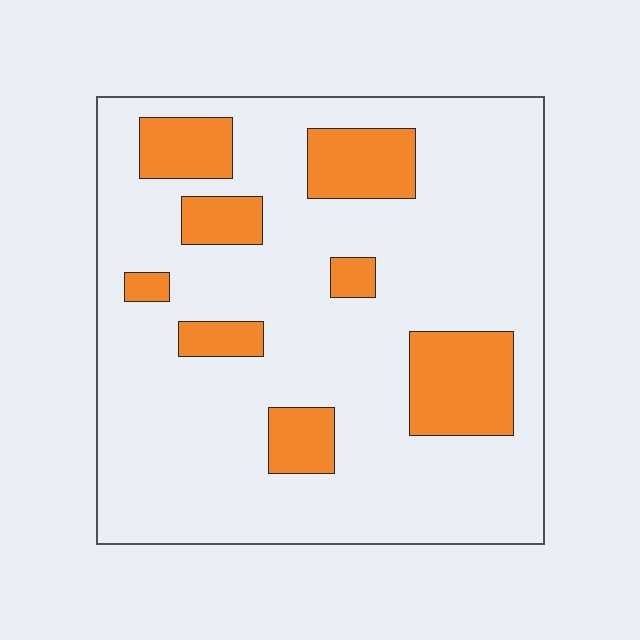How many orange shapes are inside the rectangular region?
8.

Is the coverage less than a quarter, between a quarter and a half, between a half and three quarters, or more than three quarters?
Less than a quarter.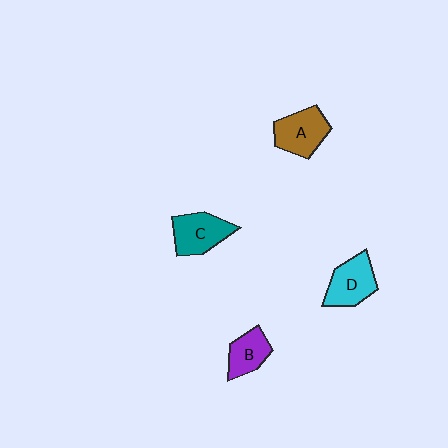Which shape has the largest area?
Shape C (teal).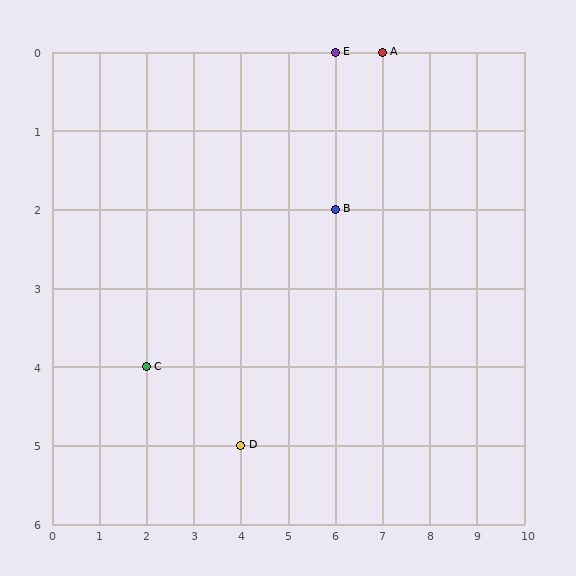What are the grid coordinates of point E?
Point E is at grid coordinates (6, 0).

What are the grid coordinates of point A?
Point A is at grid coordinates (7, 0).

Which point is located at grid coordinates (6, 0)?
Point E is at (6, 0).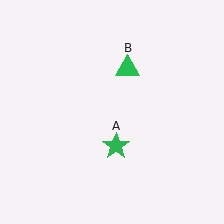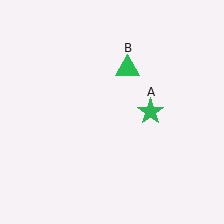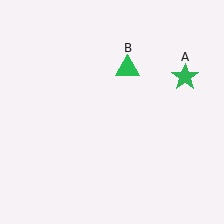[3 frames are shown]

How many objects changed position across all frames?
1 object changed position: green star (object A).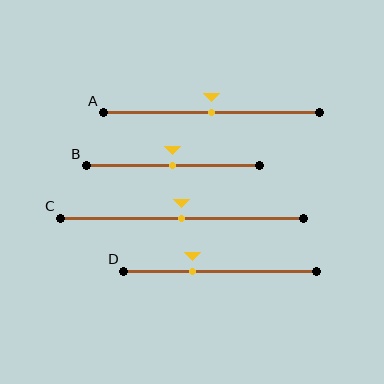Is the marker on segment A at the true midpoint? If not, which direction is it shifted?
Yes, the marker on segment A is at the true midpoint.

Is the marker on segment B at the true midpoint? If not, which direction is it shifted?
Yes, the marker on segment B is at the true midpoint.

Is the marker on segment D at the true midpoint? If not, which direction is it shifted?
No, the marker on segment D is shifted to the left by about 14% of the segment length.